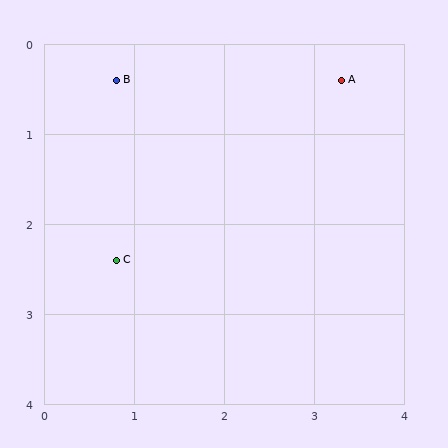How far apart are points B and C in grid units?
Points B and C are about 2.0 grid units apart.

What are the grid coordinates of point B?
Point B is at approximately (0.8, 0.4).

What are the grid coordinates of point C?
Point C is at approximately (0.8, 2.4).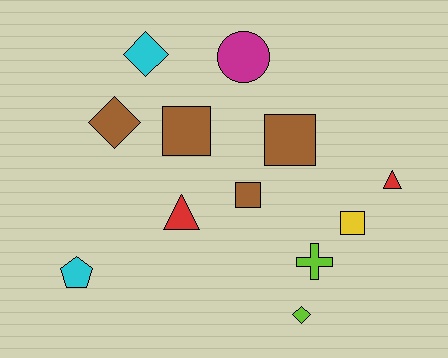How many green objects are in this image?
There are no green objects.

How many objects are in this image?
There are 12 objects.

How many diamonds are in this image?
There are 3 diamonds.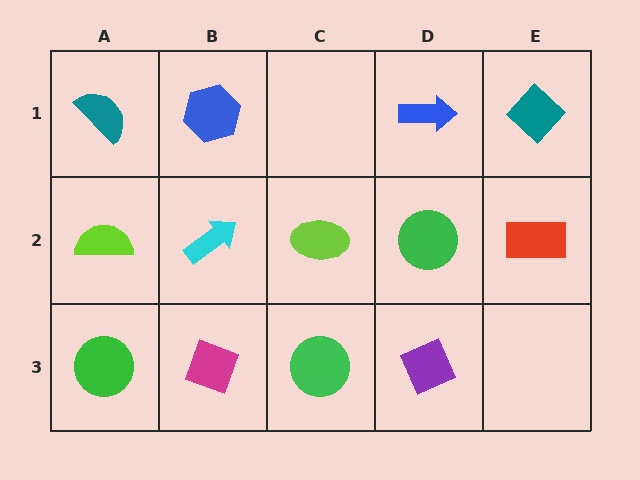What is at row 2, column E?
A red rectangle.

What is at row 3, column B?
A magenta diamond.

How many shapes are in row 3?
4 shapes.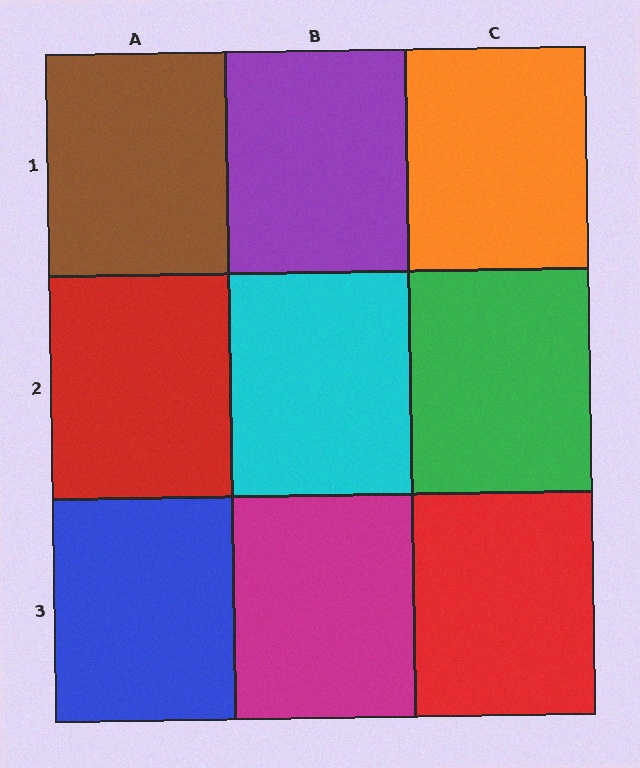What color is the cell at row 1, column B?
Purple.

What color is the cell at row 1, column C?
Orange.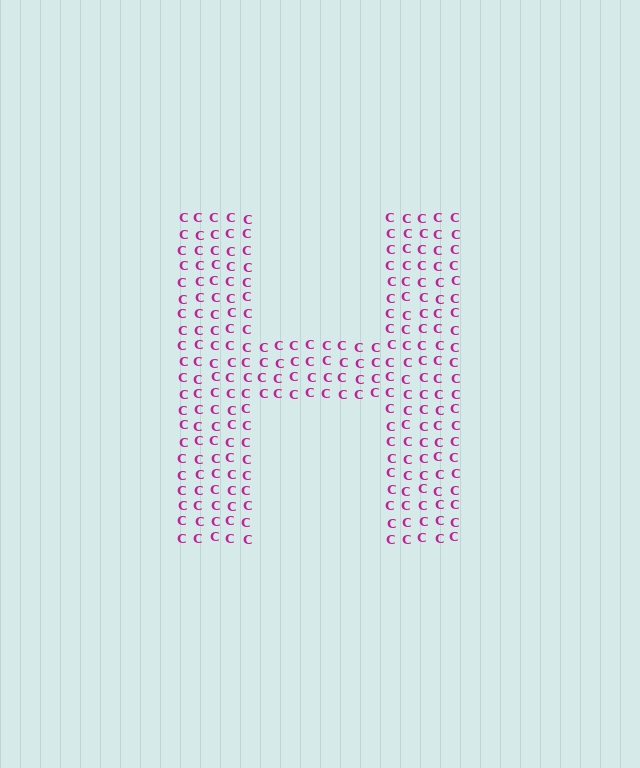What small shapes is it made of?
It is made of small letter C's.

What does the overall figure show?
The overall figure shows the letter H.